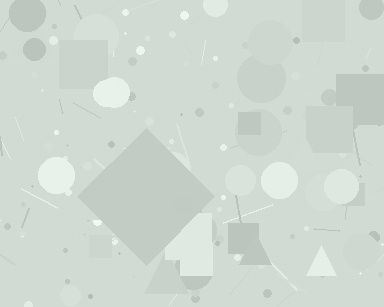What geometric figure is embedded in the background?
A diamond is embedded in the background.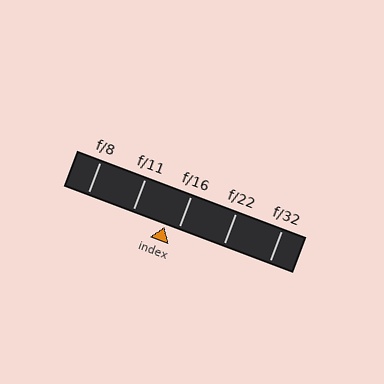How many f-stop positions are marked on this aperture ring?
There are 5 f-stop positions marked.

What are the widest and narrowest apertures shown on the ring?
The widest aperture shown is f/8 and the narrowest is f/32.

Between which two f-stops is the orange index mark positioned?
The index mark is between f/11 and f/16.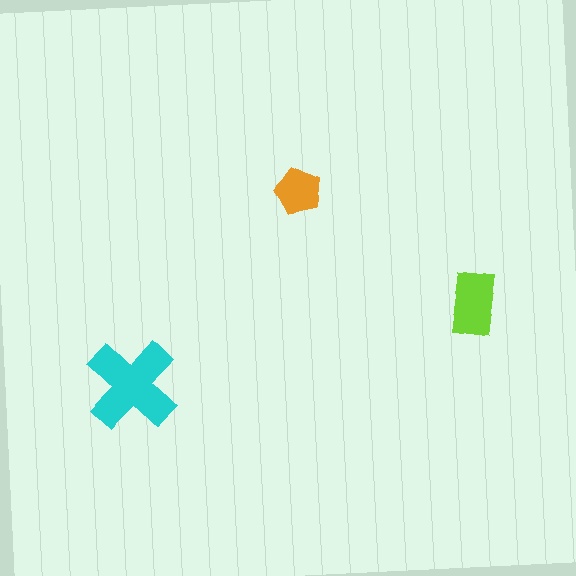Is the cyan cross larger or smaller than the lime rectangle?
Larger.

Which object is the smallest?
The orange pentagon.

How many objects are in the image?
There are 3 objects in the image.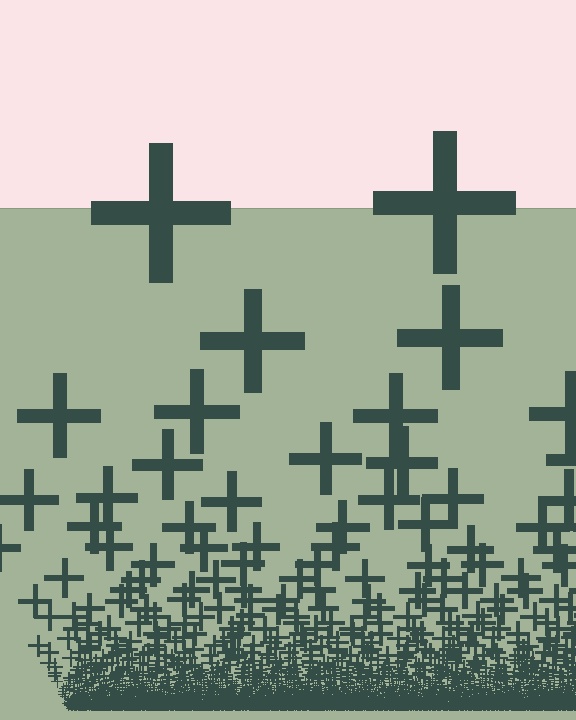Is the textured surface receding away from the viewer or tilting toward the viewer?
The surface appears to tilt toward the viewer. Texture elements get larger and sparser toward the top.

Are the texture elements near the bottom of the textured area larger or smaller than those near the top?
Smaller. The gradient is inverted — elements near the bottom are smaller and denser.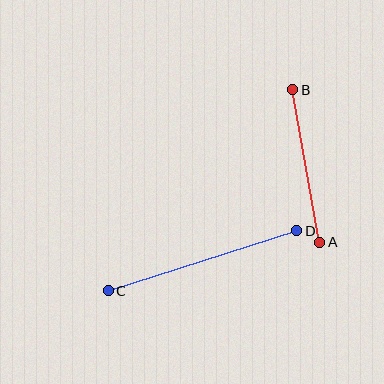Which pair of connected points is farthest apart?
Points C and D are farthest apart.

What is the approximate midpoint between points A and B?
The midpoint is at approximately (306, 166) pixels.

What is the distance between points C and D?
The distance is approximately 198 pixels.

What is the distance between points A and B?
The distance is approximately 154 pixels.